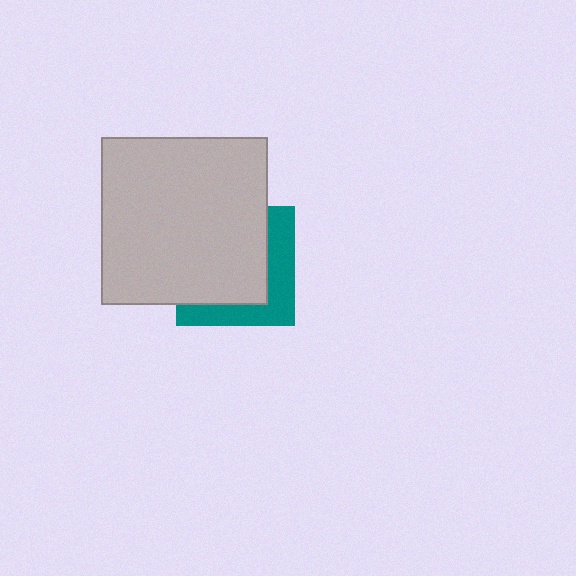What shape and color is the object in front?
The object in front is a light gray square.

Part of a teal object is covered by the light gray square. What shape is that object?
It is a square.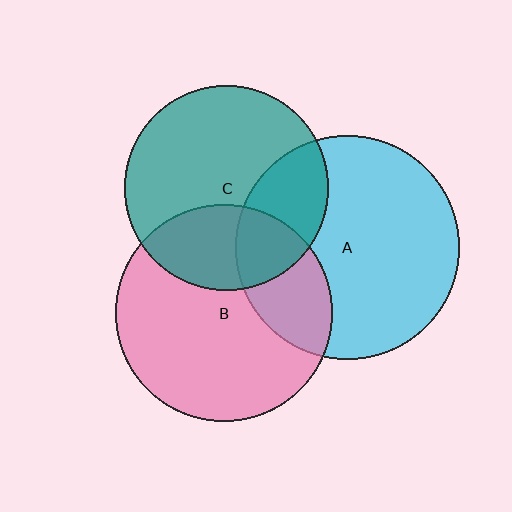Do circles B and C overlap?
Yes.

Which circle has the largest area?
Circle A (cyan).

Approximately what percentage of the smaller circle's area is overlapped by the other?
Approximately 30%.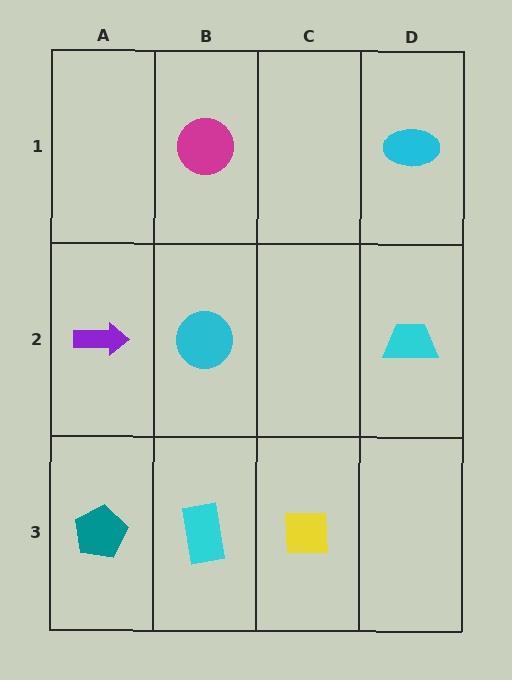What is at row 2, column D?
A cyan trapezoid.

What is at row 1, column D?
A cyan ellipse.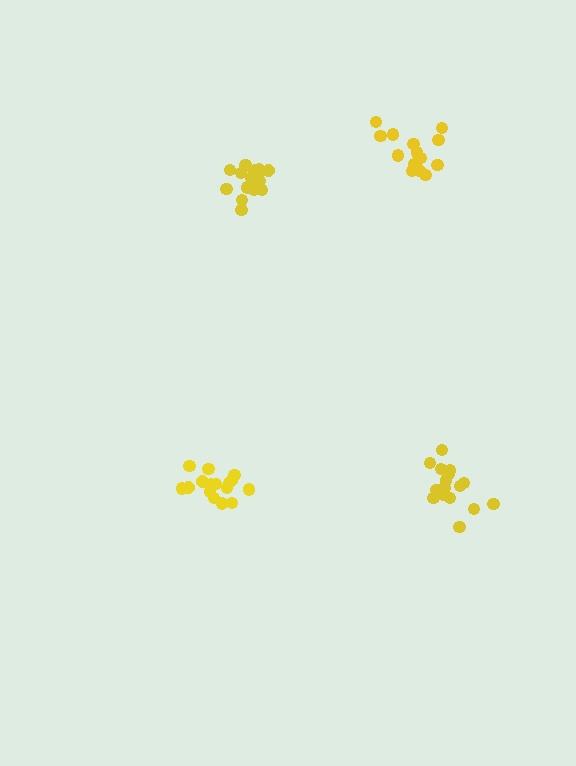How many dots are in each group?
Group 1: 17 dots, Group 2: 15 dots, Group 3: 18 dots, Group 4: 16 dots (66 total).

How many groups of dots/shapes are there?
There are 4 groups.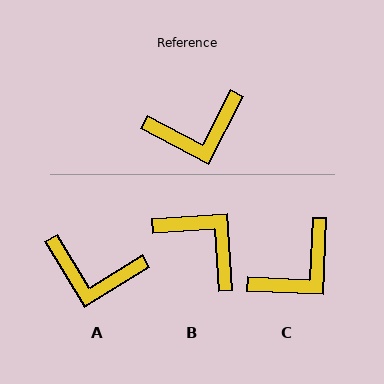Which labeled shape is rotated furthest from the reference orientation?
B, about 121 degrees away.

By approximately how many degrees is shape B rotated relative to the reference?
Approximately 121 degrees counter-clockwise.